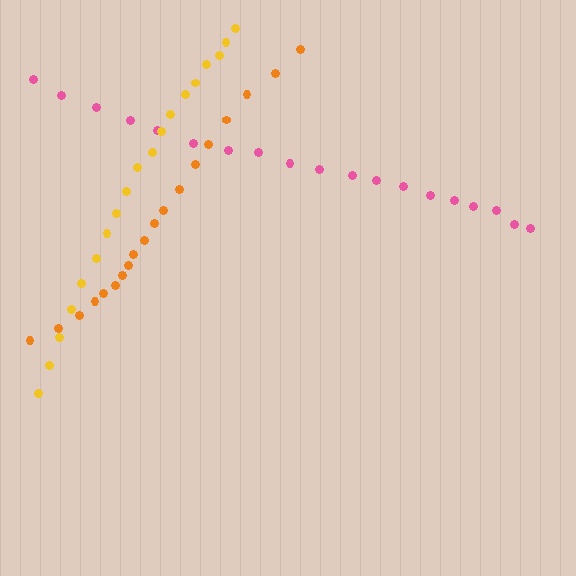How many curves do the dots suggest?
There are 3 distinct paths.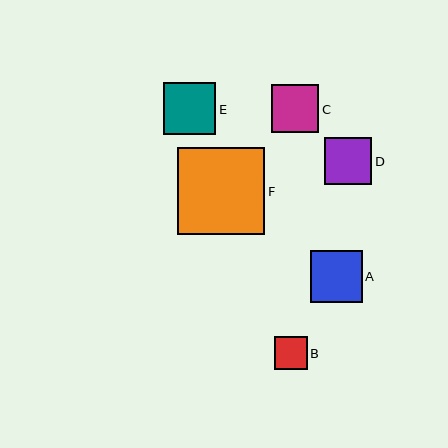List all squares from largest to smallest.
From largest to smallest: F, E, A, C, D, B.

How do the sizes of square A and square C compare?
Square A and square C are approximately the same size.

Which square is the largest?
Square F is the largest with a size of approximately 87 pixels.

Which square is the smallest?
Square B is the smallest with a size of approximately 33 pixels.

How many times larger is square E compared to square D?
Square E is approximately 1.1 times the size of square D.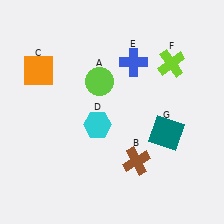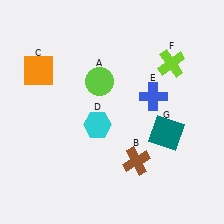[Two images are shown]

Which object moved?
The blue cross (E) moved down.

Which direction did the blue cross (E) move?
The blue cross (E) moved down.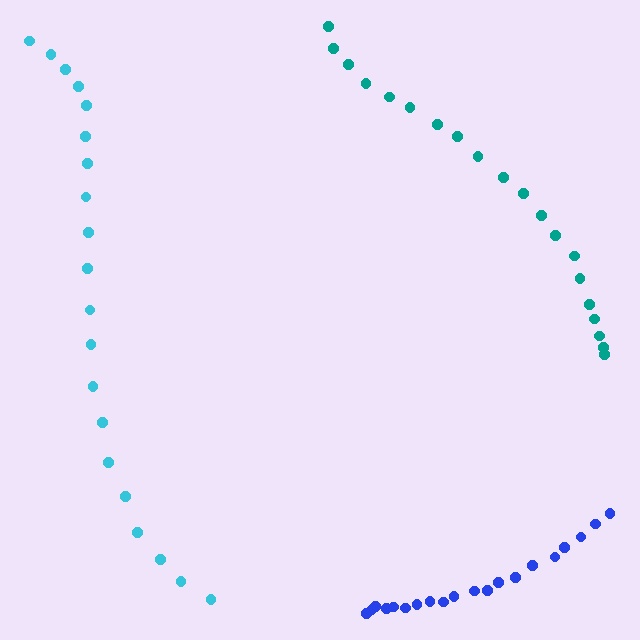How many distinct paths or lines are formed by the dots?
There are 3 distinct paths.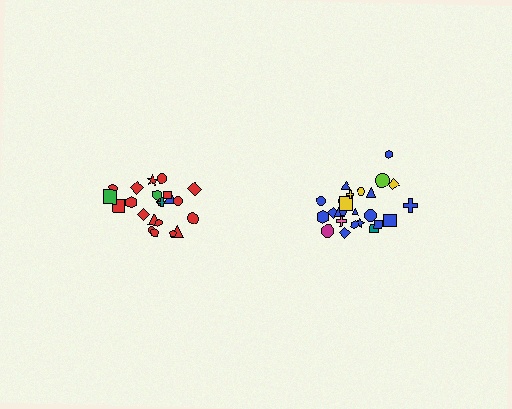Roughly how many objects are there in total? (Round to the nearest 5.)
Roughly 45 objects in total.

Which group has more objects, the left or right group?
The right group.